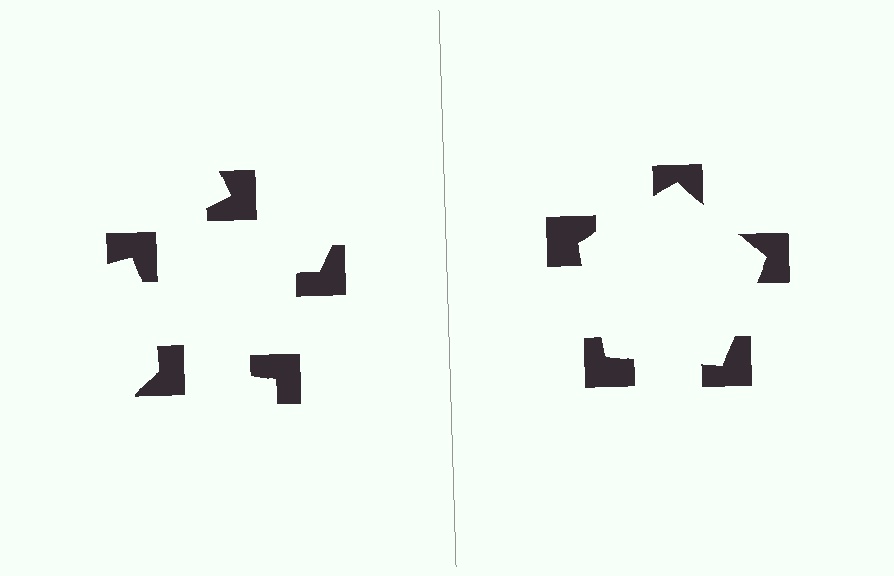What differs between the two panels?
The notched squares are positioned identically on both sides; only the wedge orientations differ. On the right they align to a pentagon; on the left they are misaligned.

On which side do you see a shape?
An illusory pentagon appears on the right side. On the left side the wedge cuts are rotated, so no coherent shape forms.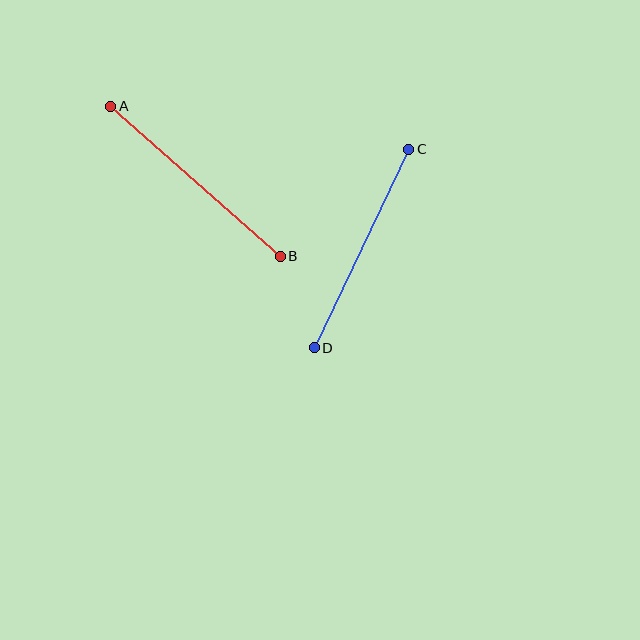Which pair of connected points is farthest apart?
Points A and B are farthest apart.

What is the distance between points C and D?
The distance is approximately 220 pixels.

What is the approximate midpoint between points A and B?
The midpoint is at approximately (196, 181) pixels.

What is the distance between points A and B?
The distance is approximately 226 pixels.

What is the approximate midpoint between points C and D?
The midpoint is at approximately (362, 249) pixels.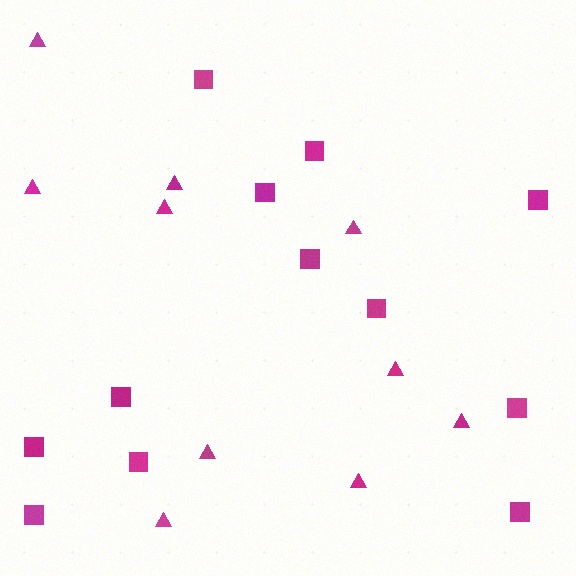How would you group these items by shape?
There are 2 groups: one group of squares (12) and one group of triangles (10).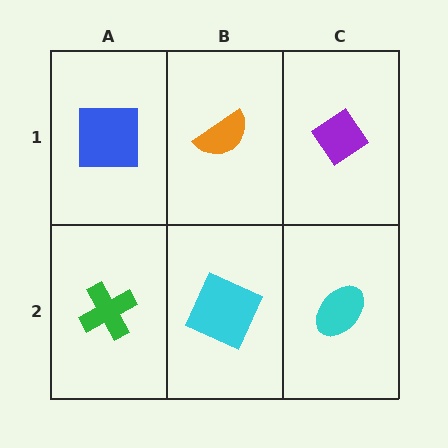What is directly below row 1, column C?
A cyan ellipse.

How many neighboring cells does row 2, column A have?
2.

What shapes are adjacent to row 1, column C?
A cyan ellipse (row 2, column C), an orange semicircle (row 1, column B).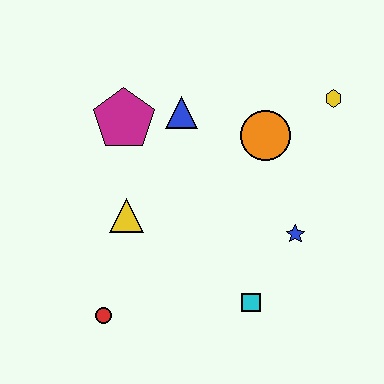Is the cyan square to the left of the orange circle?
Yes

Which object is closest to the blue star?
The cyan square is closest to the blue star.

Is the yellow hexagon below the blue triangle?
No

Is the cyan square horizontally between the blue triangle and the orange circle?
Yes